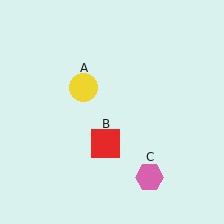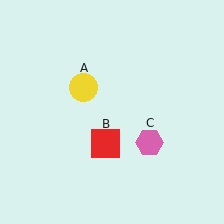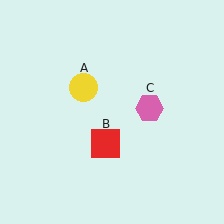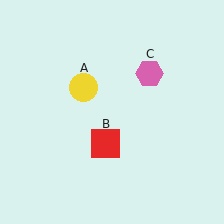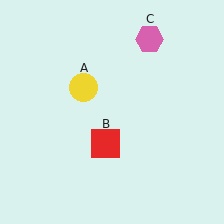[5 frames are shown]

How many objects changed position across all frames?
1 object changed position: pink hexagon (object C).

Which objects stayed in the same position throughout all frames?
Yellow circle (object A) and red square (object B) remained stationary.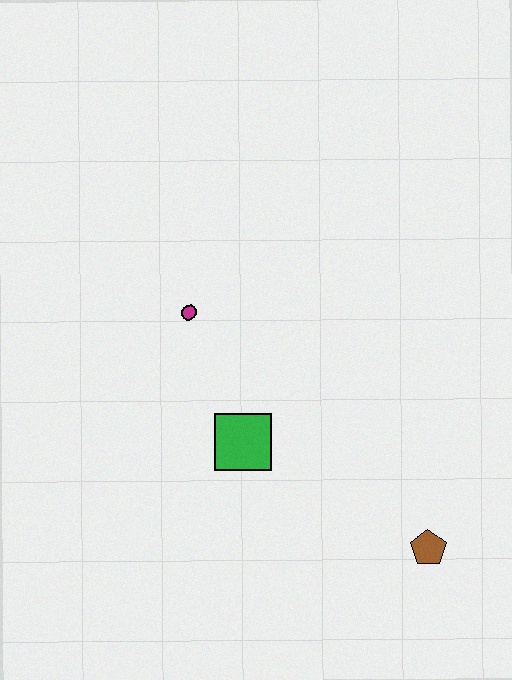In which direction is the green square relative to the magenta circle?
The green square is below the magenta circle.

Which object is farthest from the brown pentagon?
The magenta circle is farthest from the brown pentagon.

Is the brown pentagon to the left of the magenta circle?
No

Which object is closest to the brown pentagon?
The green square is closest to the brown pentagon.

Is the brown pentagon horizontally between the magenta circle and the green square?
No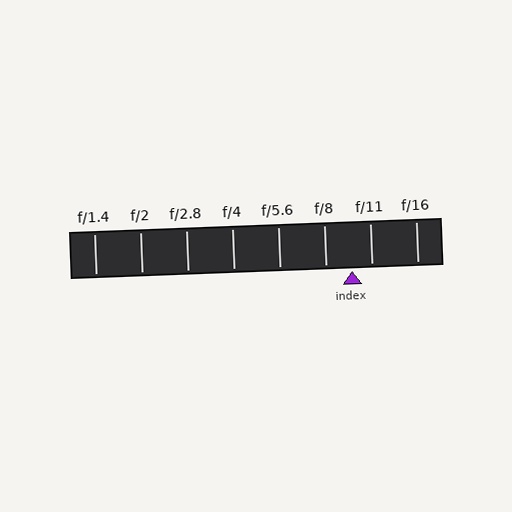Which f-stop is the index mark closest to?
The index mark is closest to f/11.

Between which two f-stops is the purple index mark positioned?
The index mark is between f/8 and f/11.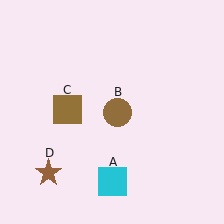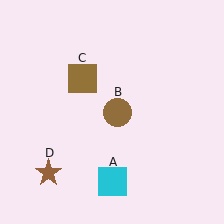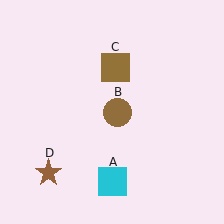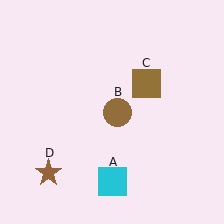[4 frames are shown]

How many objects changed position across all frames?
1 object changed position: brown square (object C).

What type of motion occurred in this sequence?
The brown square (object C) rotated clockwise around the center of the scene.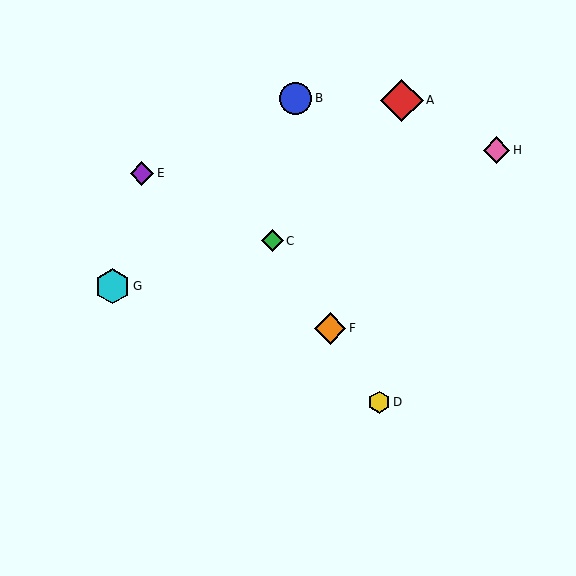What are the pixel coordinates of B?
Object B is at (296, 98).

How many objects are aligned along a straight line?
3 objects (C, D, F) are aligned along a straight line.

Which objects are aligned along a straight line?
Objects C, D, F are aligned along a straight line.